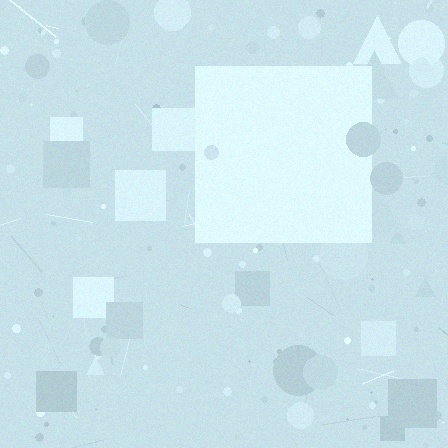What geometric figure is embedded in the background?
A square is embedded in the background.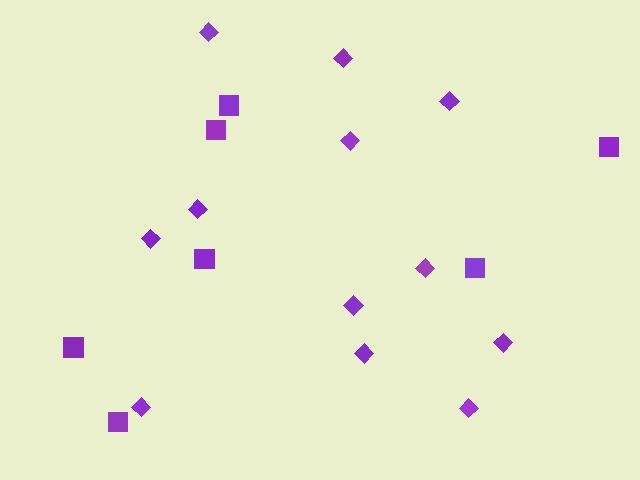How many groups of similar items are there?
There are 2 groups: one group of diamonds (12) and one group of squares (7).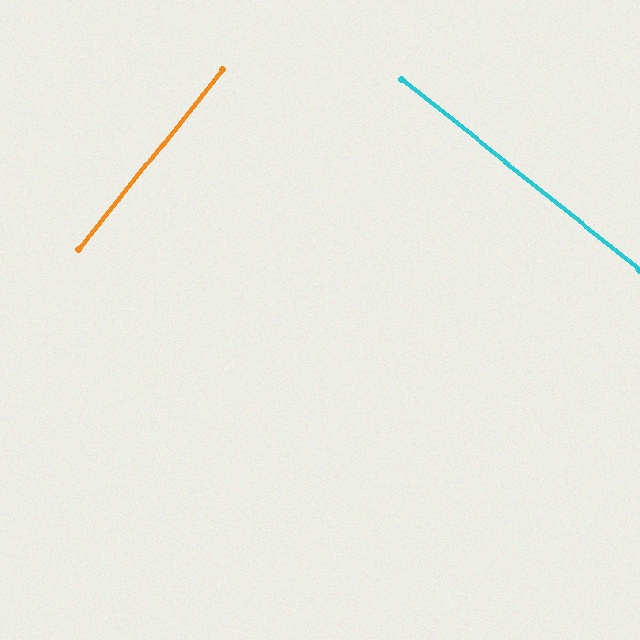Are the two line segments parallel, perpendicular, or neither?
Perpendicular — they meet at approximately 90°.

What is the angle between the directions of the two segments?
Approximately 90 degrees.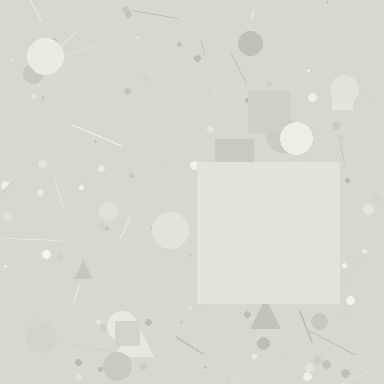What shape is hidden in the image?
A square is hidden in the image.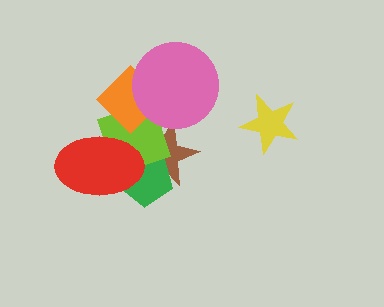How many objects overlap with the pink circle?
3 objects overlap with the pink circle.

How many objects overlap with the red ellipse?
3 objects overlap with the red ellipse.